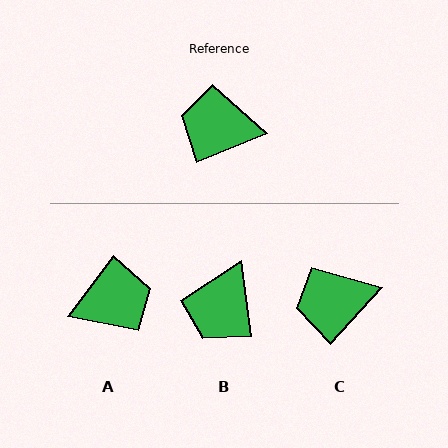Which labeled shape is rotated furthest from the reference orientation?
A, about 149 degrees away.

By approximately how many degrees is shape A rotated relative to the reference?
Approximately 149 degrees clockwise.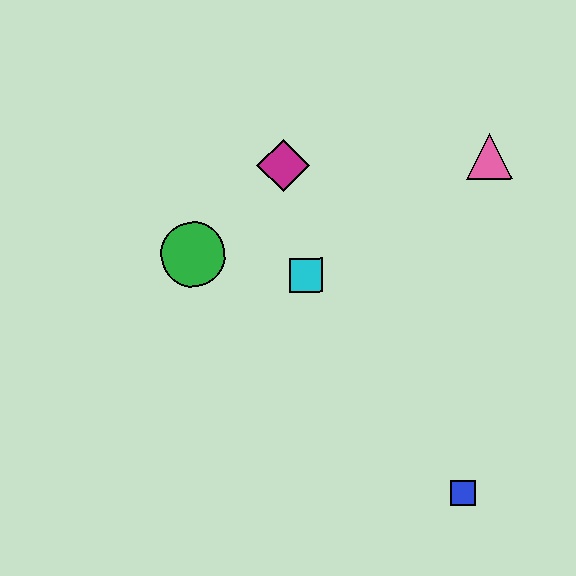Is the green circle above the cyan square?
Yes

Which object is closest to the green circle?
The cyan square is closest to the green circle.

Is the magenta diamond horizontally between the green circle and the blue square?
Yes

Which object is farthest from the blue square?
The magenta diamond is farthest from the blue square.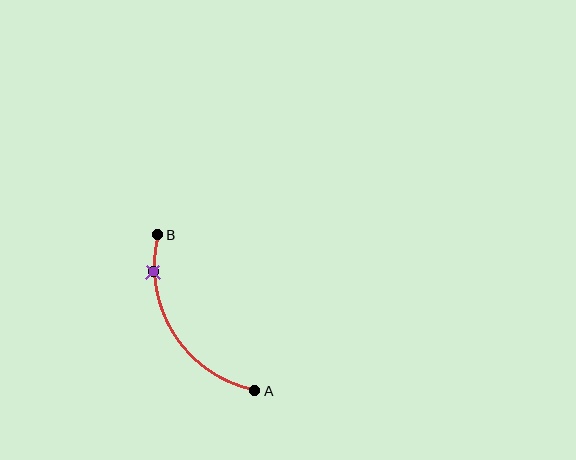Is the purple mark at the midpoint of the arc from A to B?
No. The purple mark lies on the arc but is closer to endpoint B. The arc midpoint would be at the point on the curve equidistant along the arc from both A and B.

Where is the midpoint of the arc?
The arc midpoint is the point on the curve farthest from the straight line joining A and B. It sits to the left of that line.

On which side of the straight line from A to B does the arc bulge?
The arc bulges to the left of the straight line connecting A and B.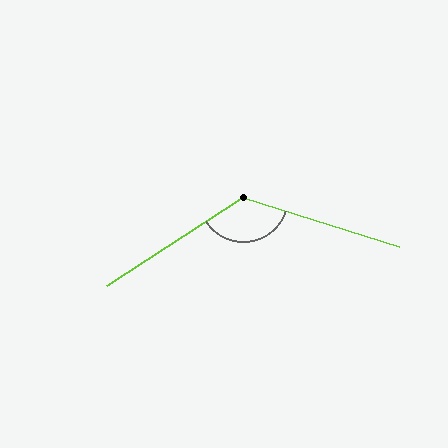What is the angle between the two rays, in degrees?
Approximately 129 degrees.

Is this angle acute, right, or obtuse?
It is obtuse.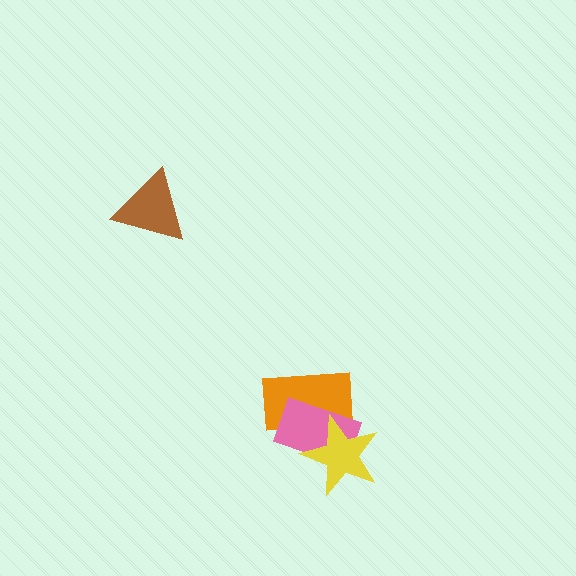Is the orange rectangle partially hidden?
Yes, it is partially covered by another shape.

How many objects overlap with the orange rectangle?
2 objects overlap with the orange rectangle.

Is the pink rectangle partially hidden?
Yes, it is partially covered by another shape.